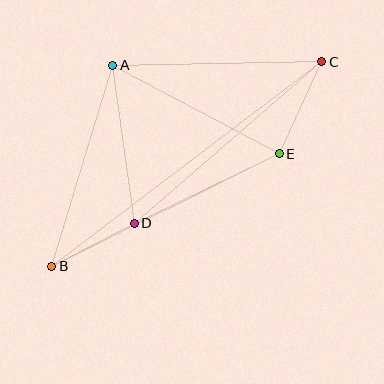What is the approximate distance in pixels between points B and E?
The distance between B and E is approximately 254 pixels.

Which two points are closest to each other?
Points B and D are closest to each other.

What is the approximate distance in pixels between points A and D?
The distance between A and D is approximately 159 pixels.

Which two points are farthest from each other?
Points B and C are farthest from each other.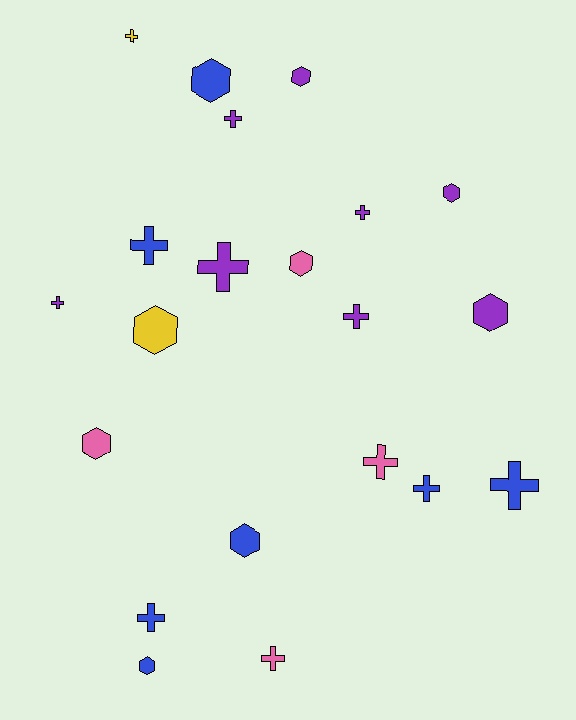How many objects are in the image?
There are 21 objects.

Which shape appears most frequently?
Cross, with 12 objects.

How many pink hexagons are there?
There are 2 pink hexagons.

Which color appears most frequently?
Purple, with 8 objects.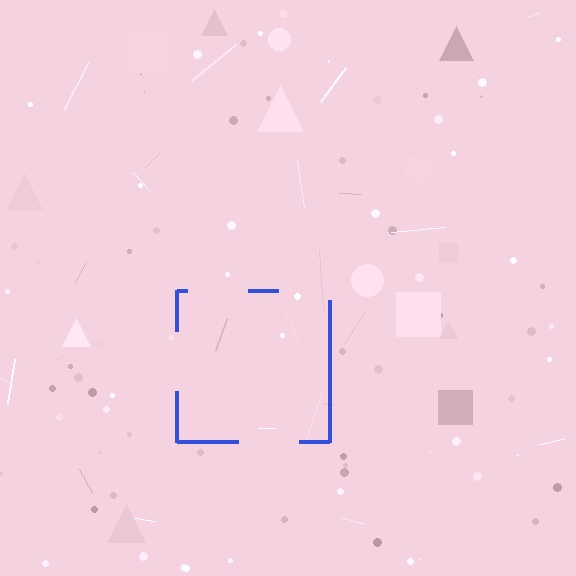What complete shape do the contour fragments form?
The contour fragments form a square.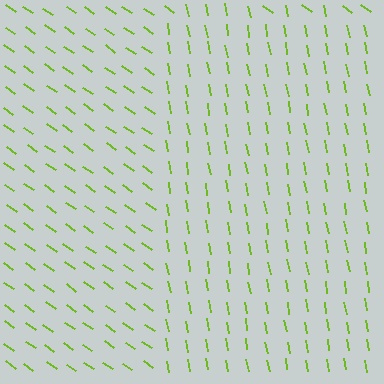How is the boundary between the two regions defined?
The boundary is defined purely by a change in line orientation (approximately 45 degrees difference). All lines are the same color and thickness.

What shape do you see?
I see a rectangle.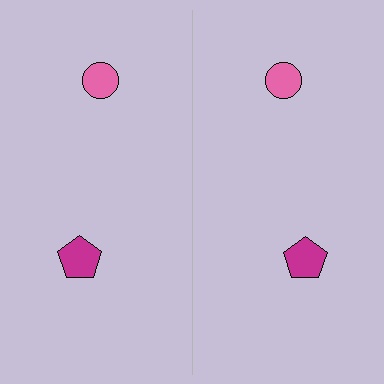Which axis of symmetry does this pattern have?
The pattern has a vertical axis of symmetry running through the center of the image.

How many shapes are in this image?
There are 4 shapes in this image.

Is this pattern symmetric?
Yes, this pattern has bilateral (reflection) symmetry.